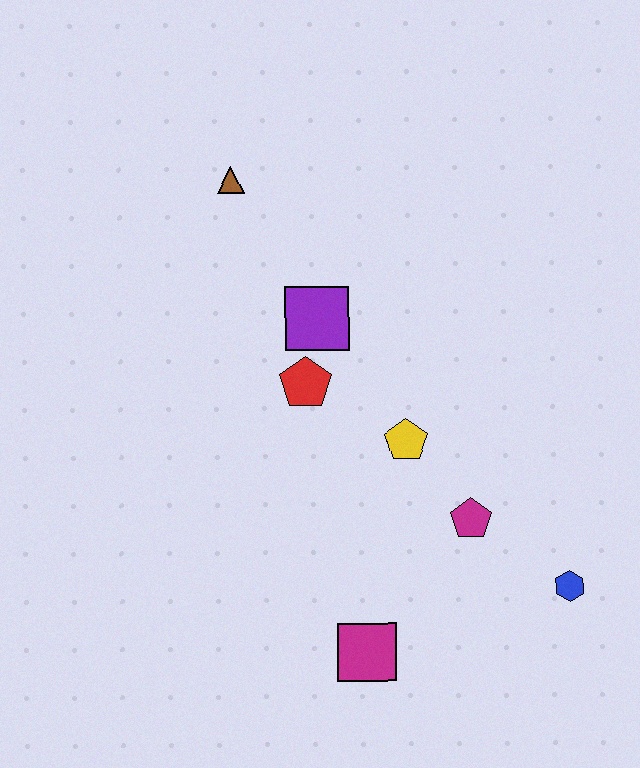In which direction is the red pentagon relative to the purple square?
The red pentagon is below the purple square.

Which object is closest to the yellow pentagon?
The magenta pentagon is closest to the yellow pentagon.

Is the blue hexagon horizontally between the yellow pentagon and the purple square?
No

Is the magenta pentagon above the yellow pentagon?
No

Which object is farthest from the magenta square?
The brown triangle is farthest from the magenta square.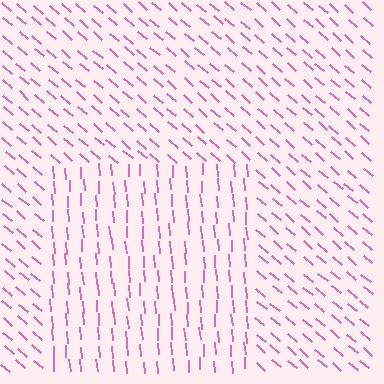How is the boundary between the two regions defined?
The boundary is defined purely by a change in line orientation (approximately 45 degrees difference). All lines are the same color and thickness.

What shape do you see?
I see a rectangle.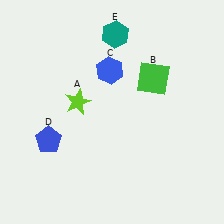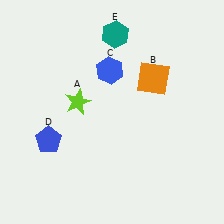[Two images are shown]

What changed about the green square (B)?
In Image 1, B is green. In Image 2, it changed to orange.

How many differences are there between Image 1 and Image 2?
There is 1 difference between the two images.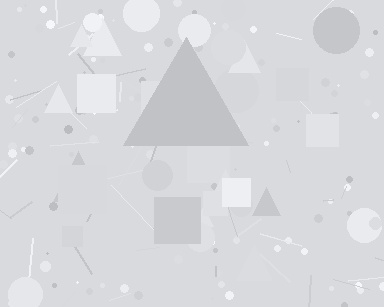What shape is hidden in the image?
A triangle is hidden in the image.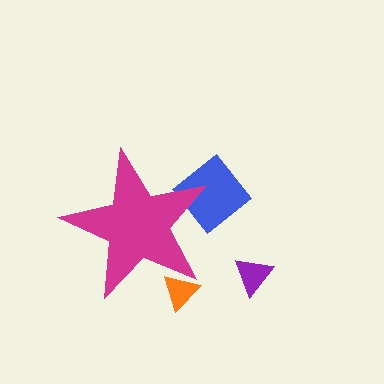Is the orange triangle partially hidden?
Yes, the orange triangle is partially hidden behind the magenta star.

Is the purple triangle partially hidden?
No, the purple triangle is fully visible.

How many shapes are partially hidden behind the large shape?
2 shapes are partially hidden.